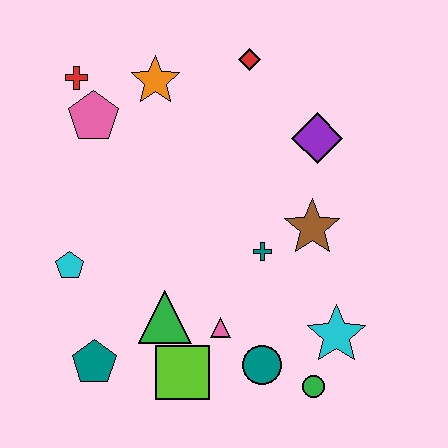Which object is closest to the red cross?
The pink pentagon is closest to the red cross.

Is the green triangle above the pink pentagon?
No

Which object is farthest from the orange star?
The green circle is farthest from the orange star.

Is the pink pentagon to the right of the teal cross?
No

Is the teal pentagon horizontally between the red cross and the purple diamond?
Yes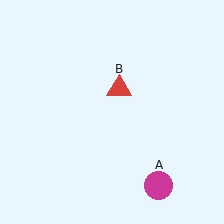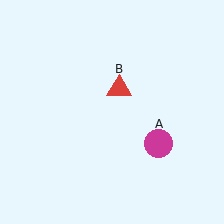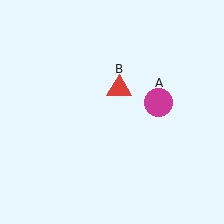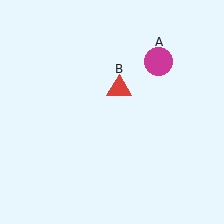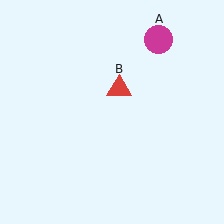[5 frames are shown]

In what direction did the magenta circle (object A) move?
The magenta circle (object A) moved up.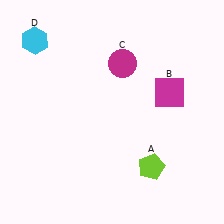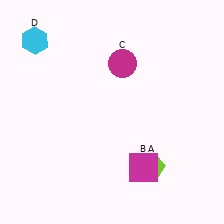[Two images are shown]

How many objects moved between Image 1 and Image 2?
1 object moved between the two images.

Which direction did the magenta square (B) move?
The magenta square (B) moved down.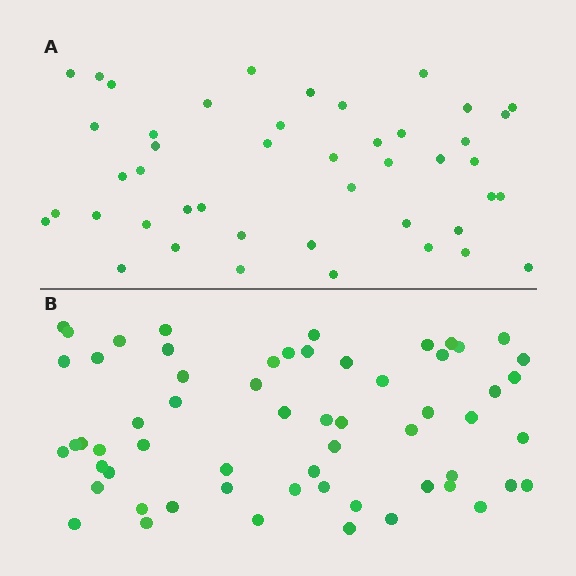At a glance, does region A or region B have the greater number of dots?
Region B (the bottom region) has more dots.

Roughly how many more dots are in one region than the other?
Region B has approximately 15 more dots than region A.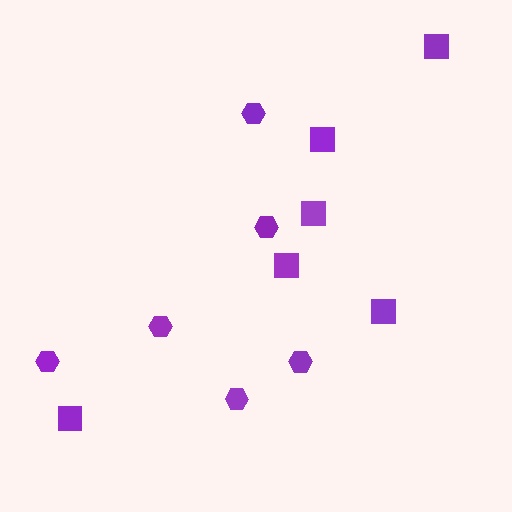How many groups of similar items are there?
There are 2 groups: one group of hexagons (6) and one group of squares (6).